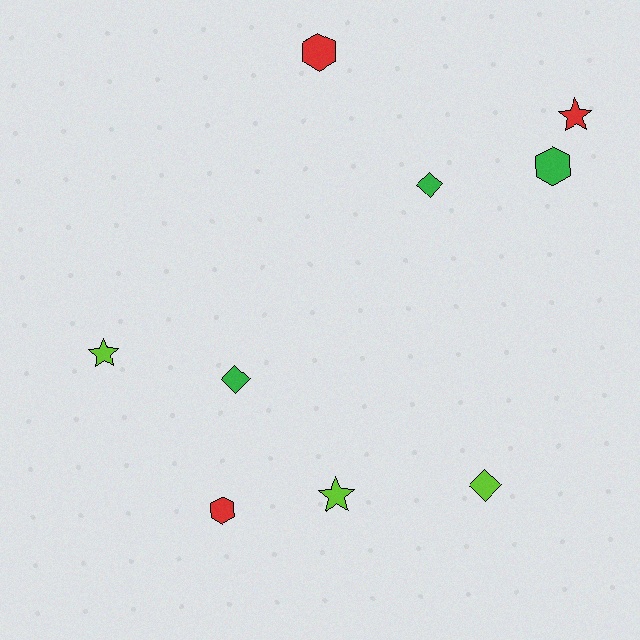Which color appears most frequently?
Green, with 3 objects.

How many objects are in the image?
There are 9 objects.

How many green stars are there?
There are no green stars.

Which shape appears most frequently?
Hexagon, with 3 objects.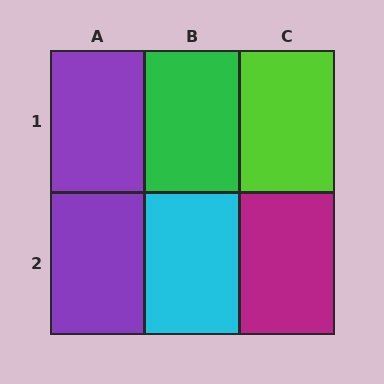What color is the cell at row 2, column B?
Cyan.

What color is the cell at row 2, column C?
Magenta.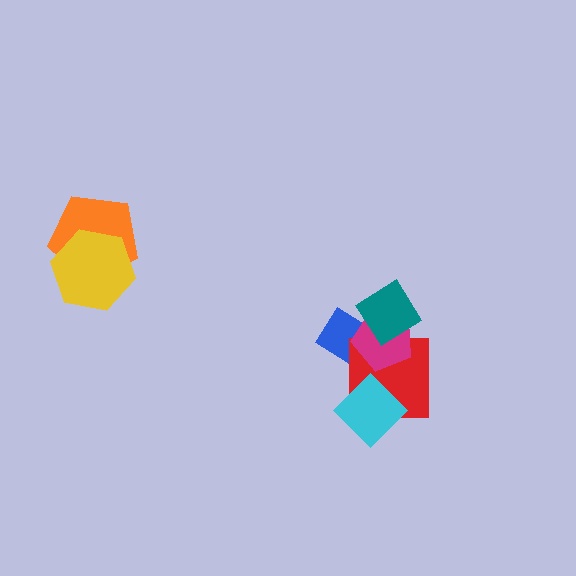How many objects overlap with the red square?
4 objects overlap with the red square.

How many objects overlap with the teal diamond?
3 objects overlap with the teal diamond.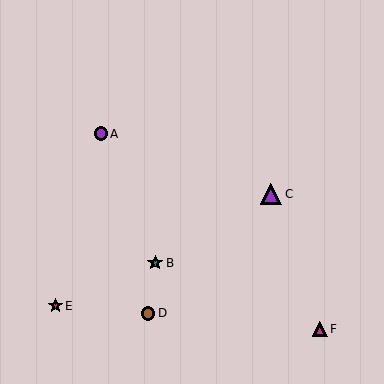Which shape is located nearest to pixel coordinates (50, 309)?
The red star (labeled E) at (55, 306) is nearest to that location.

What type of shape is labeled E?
Shape E is a red star.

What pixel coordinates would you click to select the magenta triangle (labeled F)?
Click at (320, 329) to select the magenta triangle F.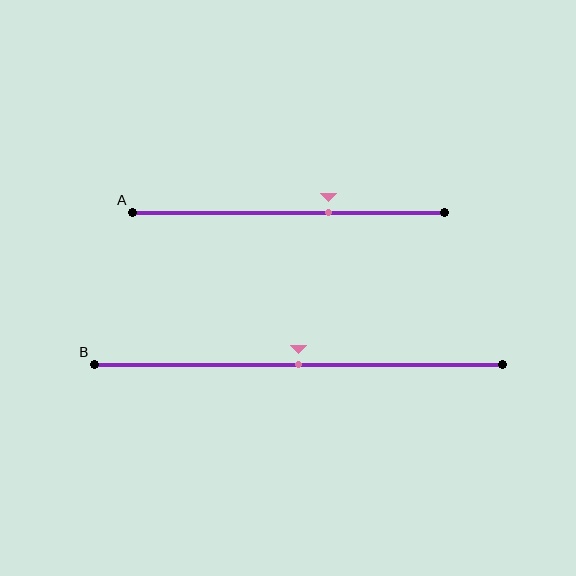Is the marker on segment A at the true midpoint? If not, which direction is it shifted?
No, the marker on segment A is shifted to the right by about 13% of the segment length.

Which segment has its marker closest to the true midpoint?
Segment B has its marker closest to the true midpoint.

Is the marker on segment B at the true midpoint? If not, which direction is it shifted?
Yes, the marker on segment B is at the true midpoint.